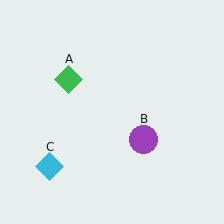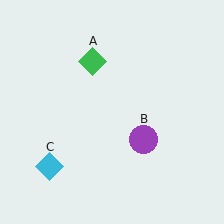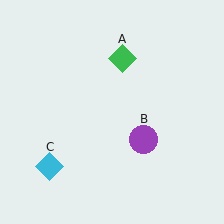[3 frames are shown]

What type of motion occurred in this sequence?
The green diamond (object A) rotated clockwise around the center of the scene.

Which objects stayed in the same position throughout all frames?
Purple circle (object B) and cyan diamond (object C) remained stationary.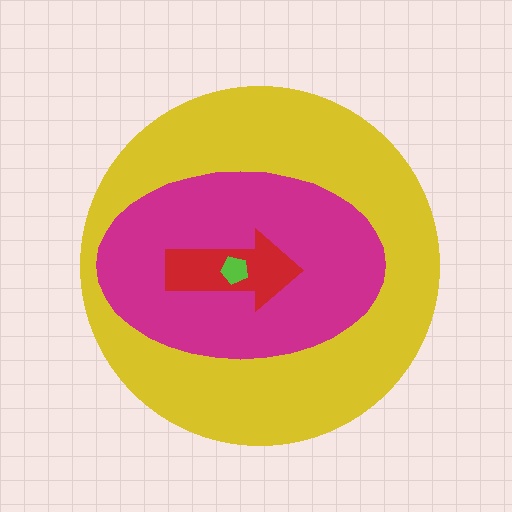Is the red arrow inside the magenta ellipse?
Yes.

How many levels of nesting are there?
4.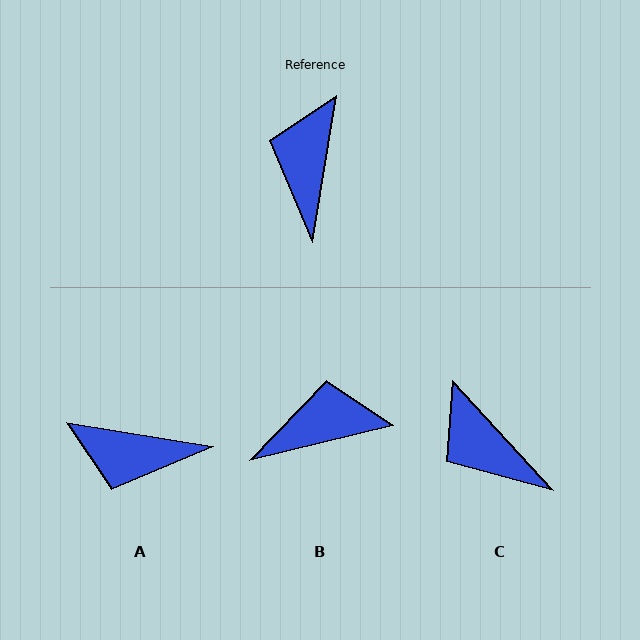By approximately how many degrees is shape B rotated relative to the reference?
Approximately 67 degrees clockwise.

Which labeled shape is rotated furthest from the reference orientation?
A, about 90 degrees away.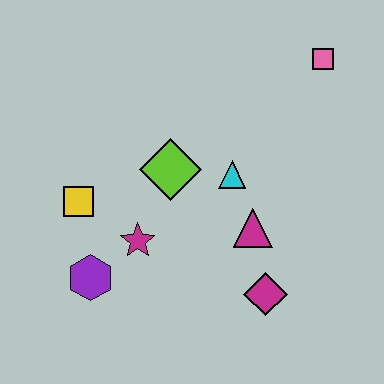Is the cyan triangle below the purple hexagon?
No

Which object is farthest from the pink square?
The purple hexagon is farthest from the pink square.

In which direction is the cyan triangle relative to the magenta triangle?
The cyan triangle is above the magenta triangle.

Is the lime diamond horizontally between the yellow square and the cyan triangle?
Yes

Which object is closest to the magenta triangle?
The cyan triangle is closest to the magenta triangle.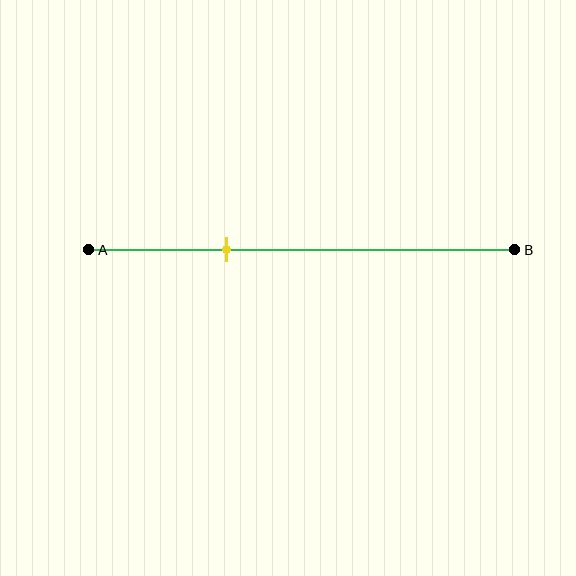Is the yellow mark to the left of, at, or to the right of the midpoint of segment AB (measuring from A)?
The yellow mark is to the left of the midpoint of segment AB.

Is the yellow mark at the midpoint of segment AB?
No, the mark is at about 30% from A, not at the 50% midpoint.